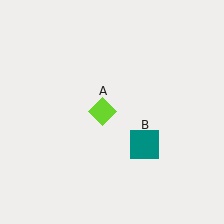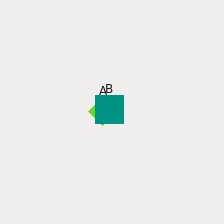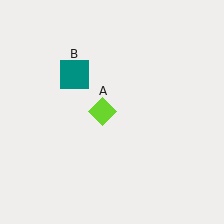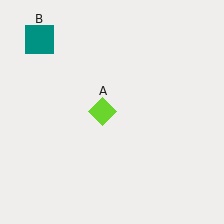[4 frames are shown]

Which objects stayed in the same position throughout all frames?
Lime diamond (object A) remained stationary.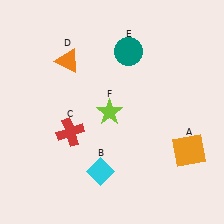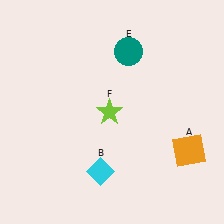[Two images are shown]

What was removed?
The orange triangle (D), the red cross (C) were removed in Image 2.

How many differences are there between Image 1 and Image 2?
There are 2 differences between the two images.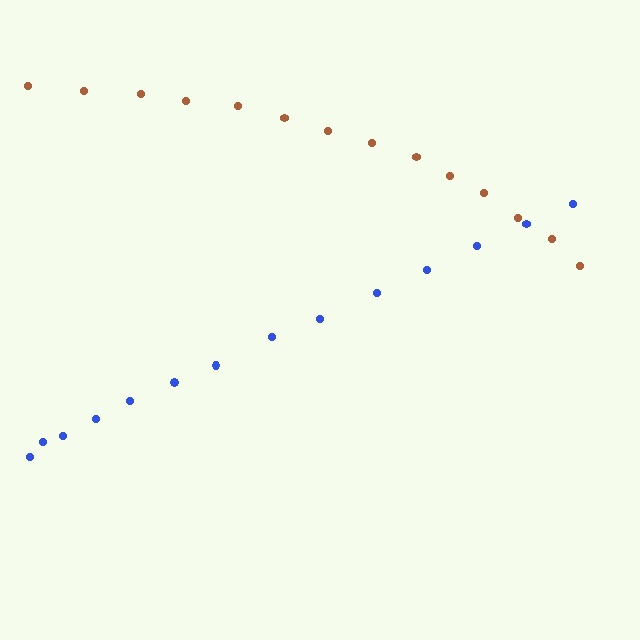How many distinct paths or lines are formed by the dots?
There are 2 distinct paths.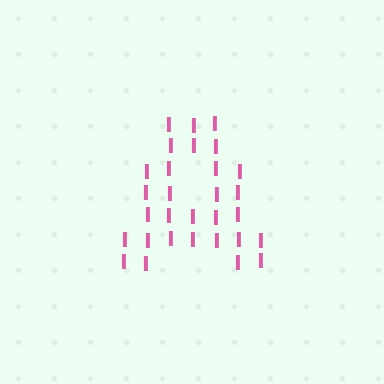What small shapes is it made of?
It is made of small letter I's.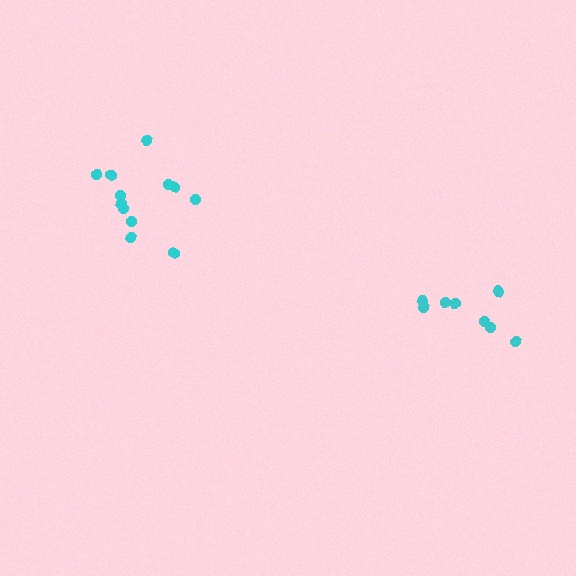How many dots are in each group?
Group 1: 12 dots, Group 2: 8 dots (20 total).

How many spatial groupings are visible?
There are 2 spatial groupings.